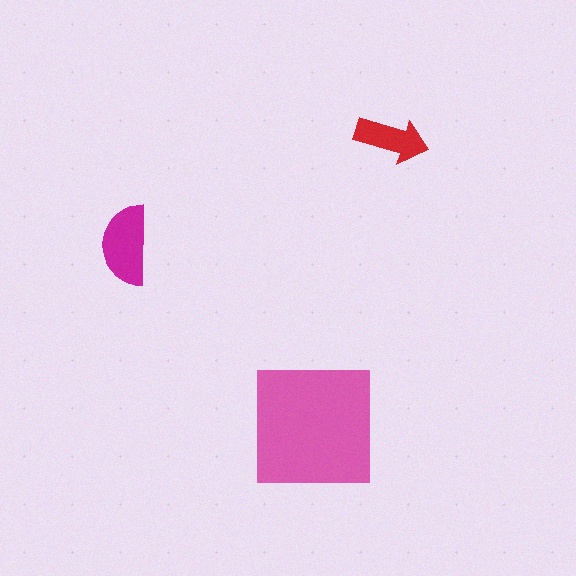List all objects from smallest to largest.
The red arrow, the magenta semicircle, the pink square.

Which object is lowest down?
The pink square is bottommost.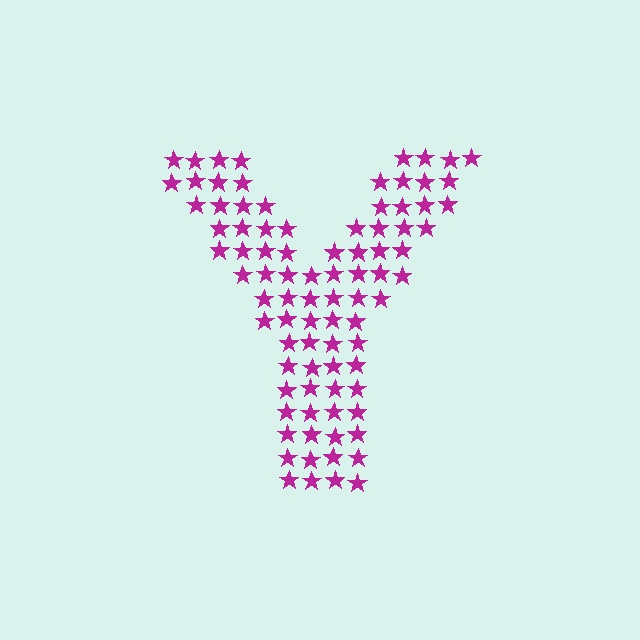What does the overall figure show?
The overall figure shows the letter Y.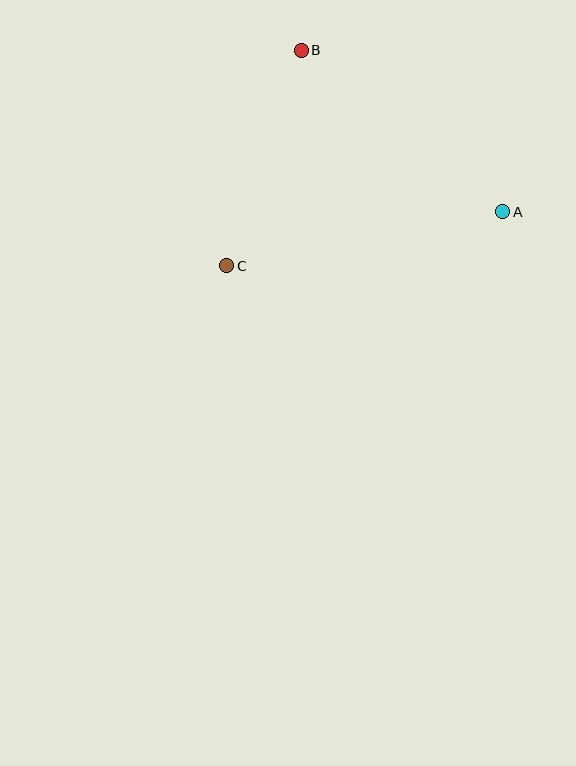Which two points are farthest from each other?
Points A and C are farthest from each other.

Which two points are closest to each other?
Points B and C are closest to each other.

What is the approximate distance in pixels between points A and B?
The distance between A and B is approximately 258 pixels.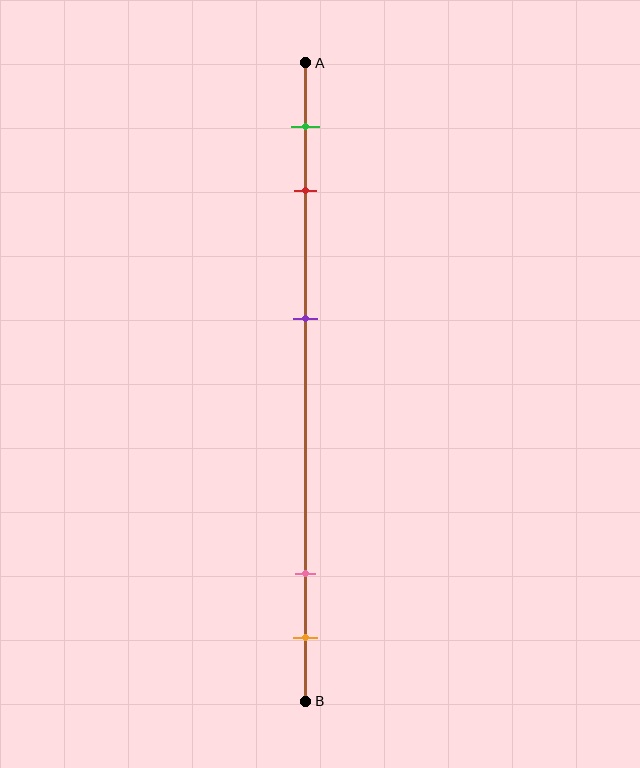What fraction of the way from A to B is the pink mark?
The pink mark is approximately 80% (0.8) of the way from A to B.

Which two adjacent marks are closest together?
The pink and orange marks are the closest adjacent pair.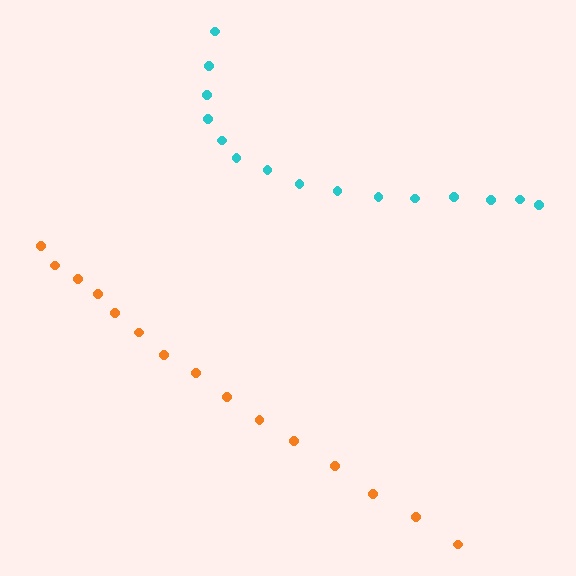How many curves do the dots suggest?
There are 2 distinct paths.